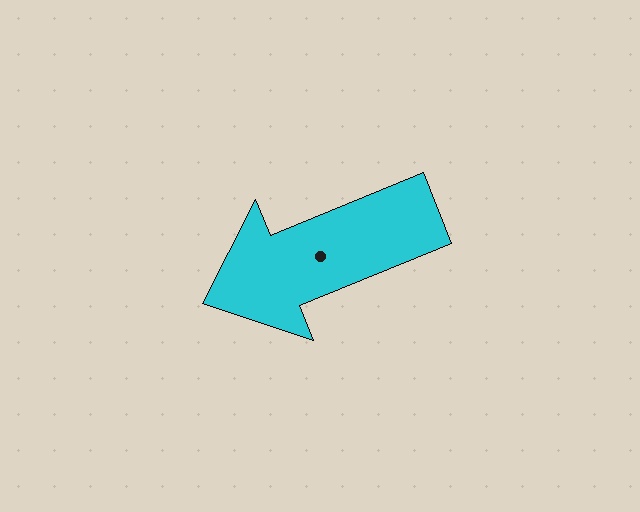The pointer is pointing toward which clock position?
Roughly 8 o'clock.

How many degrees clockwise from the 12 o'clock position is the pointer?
Approximately 248 degrees.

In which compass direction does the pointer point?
West.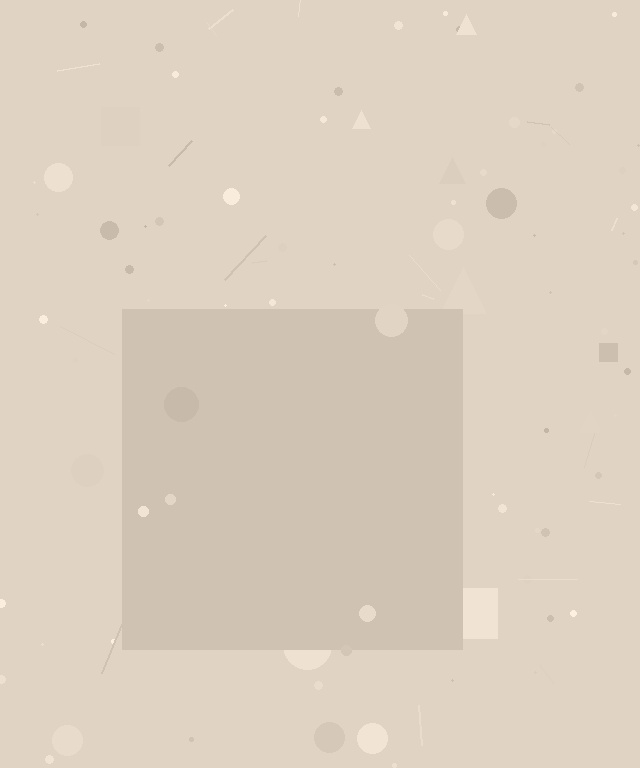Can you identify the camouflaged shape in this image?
The camouflaged shape is a square.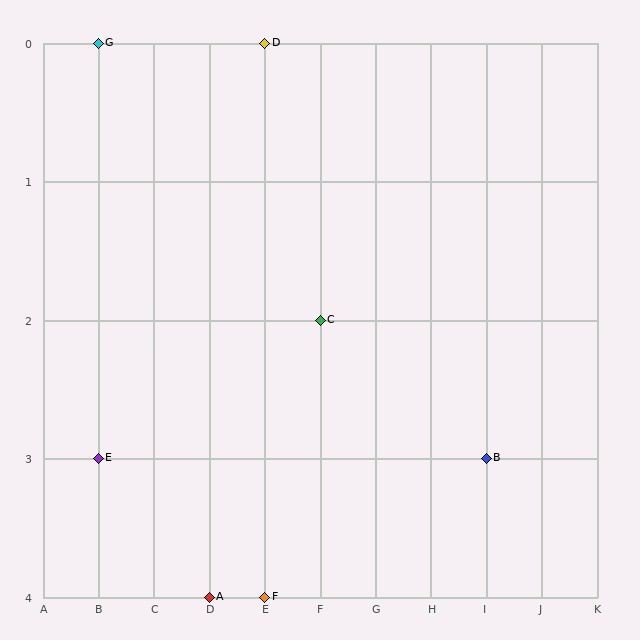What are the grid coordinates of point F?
Point F is at grid coordinates (E, 4).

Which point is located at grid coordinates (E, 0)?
Point D is at (E, 0).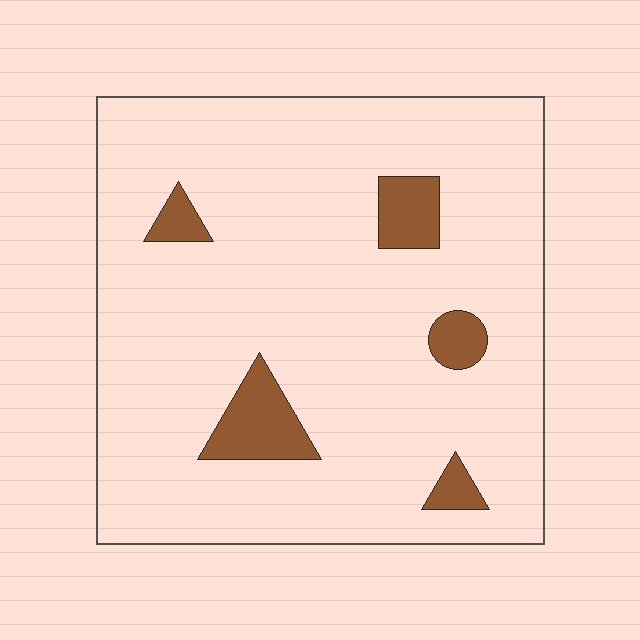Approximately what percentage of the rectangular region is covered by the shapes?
Approximately 10%.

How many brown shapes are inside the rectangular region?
5.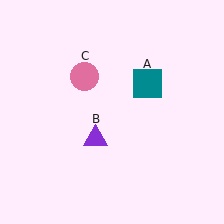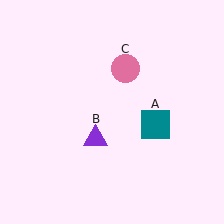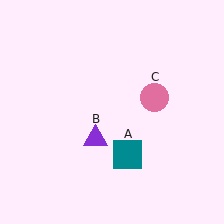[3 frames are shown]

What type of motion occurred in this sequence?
The teal square (object A), pink circle (object C) rotated clockwise around the center of the scene.